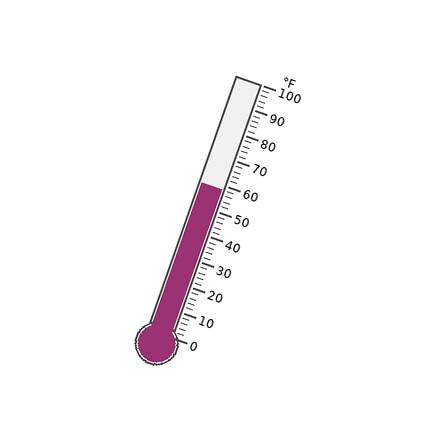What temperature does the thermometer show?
The thermometer shows approximately 58°F.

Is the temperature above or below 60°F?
The temperature is below 60°F.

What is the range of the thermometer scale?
The thermometer scale ranges from 0°F to 100°F.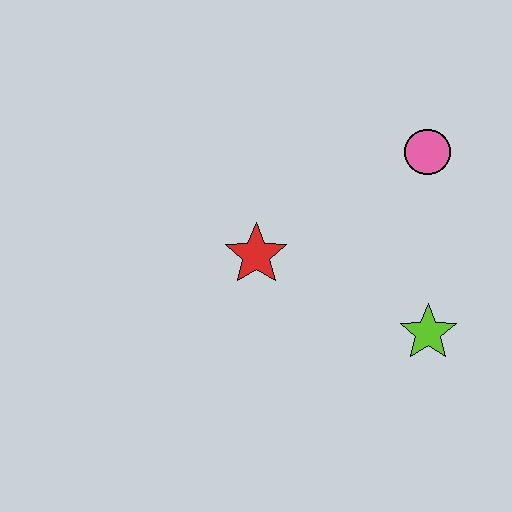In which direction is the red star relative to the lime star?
The red star is to the left of the lime star.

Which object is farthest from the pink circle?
The red star is farthest from the pink circle.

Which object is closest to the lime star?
The pink circle is closest to the lime star.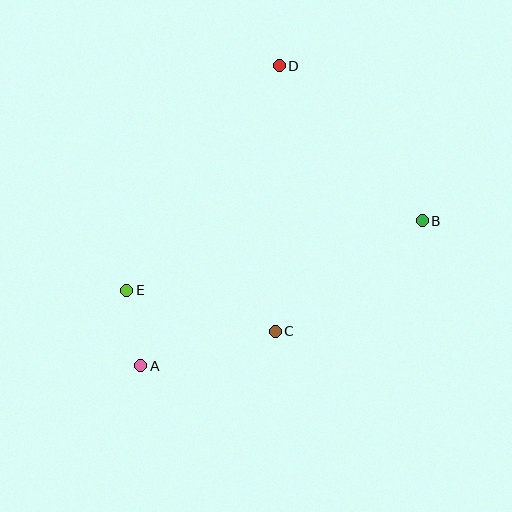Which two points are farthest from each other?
Points A and D are farthest from each other.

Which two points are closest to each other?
Points A and E are closest to each other.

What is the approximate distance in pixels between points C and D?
The distance between C and D is approximately 265 pixels.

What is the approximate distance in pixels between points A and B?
The distance between A and B is approximately 317 pixels.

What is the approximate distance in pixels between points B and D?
The distance between B and D is approximately 211 pixels.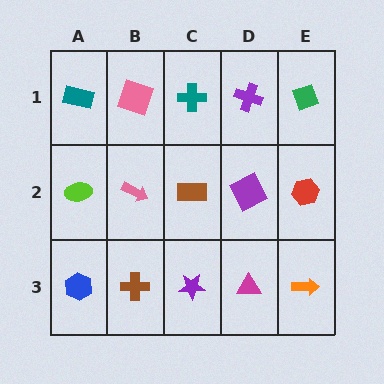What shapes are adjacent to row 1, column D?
A purple square (row 2, column D), a teal cross (row 1, column C), a green diamond (row 1, column E).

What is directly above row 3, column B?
A pink arrow.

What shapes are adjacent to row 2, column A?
A teal rectangle (row 1, column A), a blue hexagon (row 3, column A), a pink arrow (row 2, column B).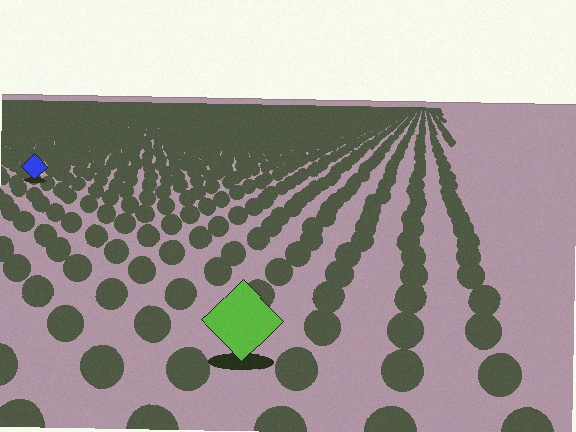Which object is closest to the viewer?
The lime diamond is closest. The texture marks near it are larger and more spread out.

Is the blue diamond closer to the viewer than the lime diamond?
No. The lime diamond is closer — you can tell from the texture gradient: the ground texture is coarser near it.